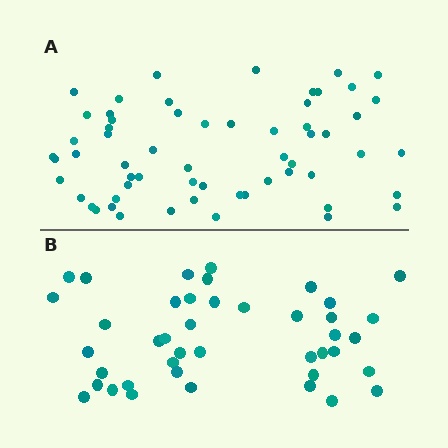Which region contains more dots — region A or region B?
Region A (the top region) has more dots.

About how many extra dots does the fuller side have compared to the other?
Region A has approximately 20 more dots than region B.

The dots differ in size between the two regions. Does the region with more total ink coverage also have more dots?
No. Region B has more total ink coverage because its dots are larger, but region A actually contains more individual dots. Total area can be misleading — the number of items is what matters here.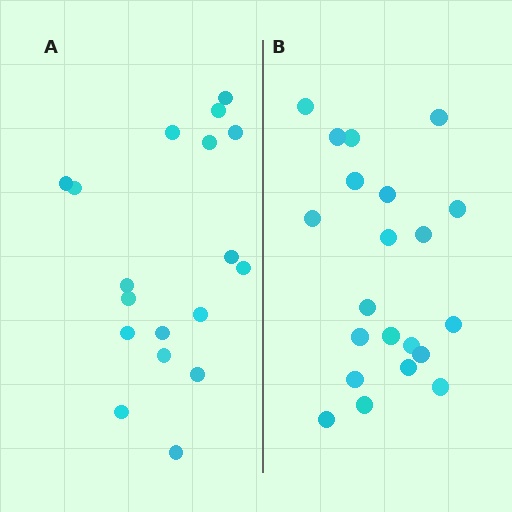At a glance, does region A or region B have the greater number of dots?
Region B (the right region) has more dots.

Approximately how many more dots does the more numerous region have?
Region B has just a few more — roughly 2 or 3 more dots than region A.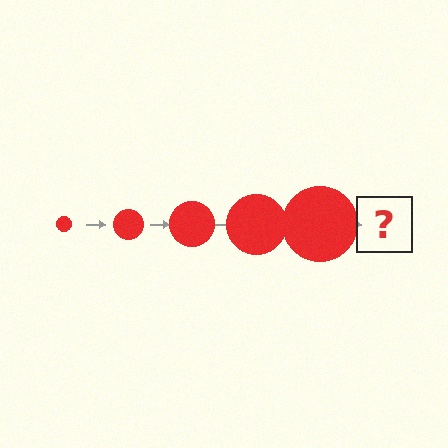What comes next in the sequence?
The next element should be a red circle, larger than the previous one.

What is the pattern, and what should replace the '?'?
The pattern is that the circle gets progressively larger each step. The '?' should be a red circle, larger than the previous one.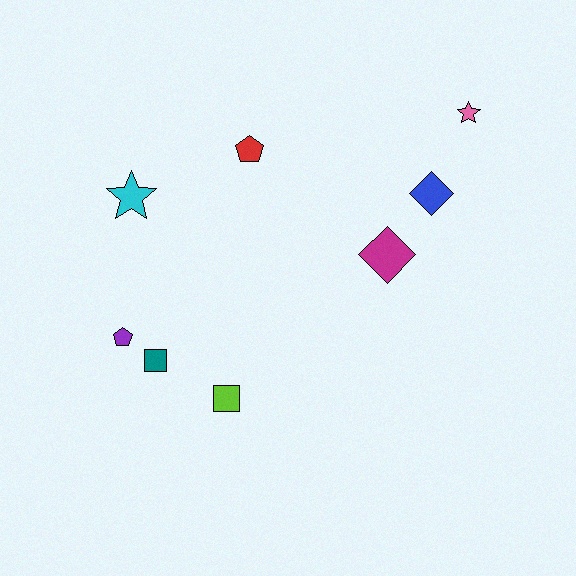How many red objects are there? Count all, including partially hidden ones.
There is 1 red object.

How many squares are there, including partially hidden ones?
There are 2 squares.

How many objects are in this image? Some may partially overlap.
There are 8 objects.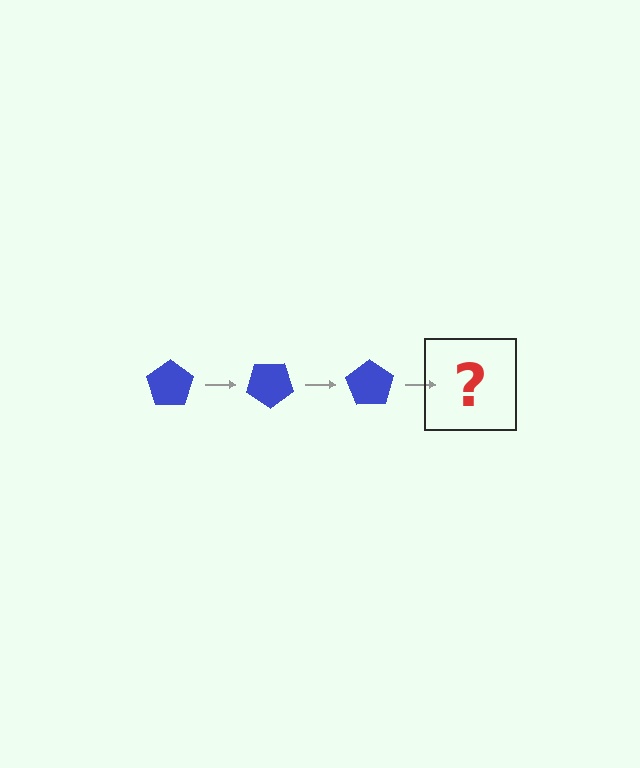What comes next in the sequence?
The next element should be a blue pentagon rotated 105 degrees.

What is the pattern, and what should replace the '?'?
The pattern is that the pentagon rotates 35 degrees each step. The '?' should be a blue pentagon rotated 105 degrees.